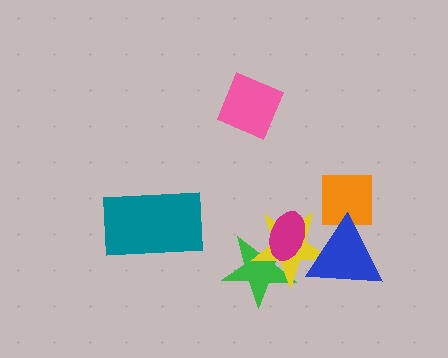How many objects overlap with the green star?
2 objects overlap with the green star.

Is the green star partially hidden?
Yes, it is partially covered by another shape.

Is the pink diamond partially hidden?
No, no other shape covers it.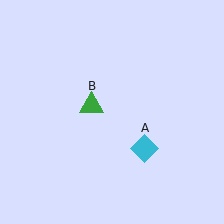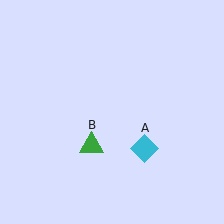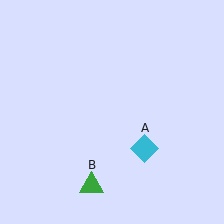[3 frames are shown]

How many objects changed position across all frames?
1 object changed position: green triangle (object B).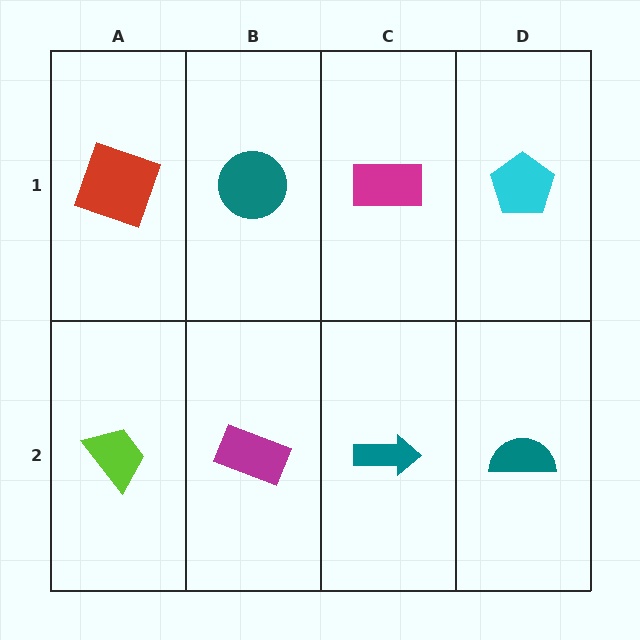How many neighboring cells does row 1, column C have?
3.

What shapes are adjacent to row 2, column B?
A teal circle (row 1, column B), a lime trapezoid (row 2, column A), a teal arrow (row 2, column C).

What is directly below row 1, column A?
A lime trapezoid.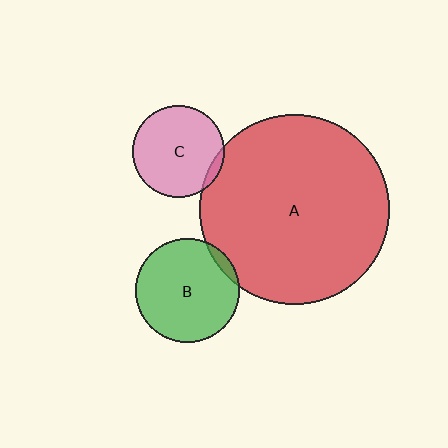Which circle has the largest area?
Circle A (red).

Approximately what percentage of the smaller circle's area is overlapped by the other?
Approximately 5%.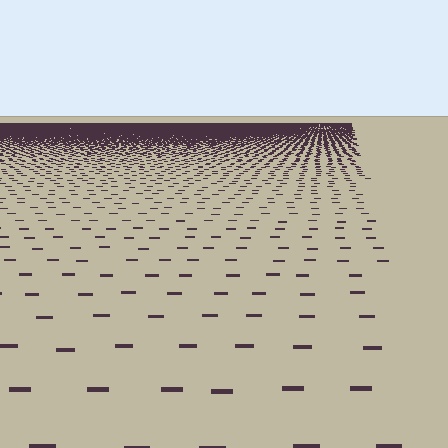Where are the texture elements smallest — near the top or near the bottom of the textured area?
Near the top.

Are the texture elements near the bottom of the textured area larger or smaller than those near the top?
Larger. Near the bottom, elements are closer to the viewer and appear at a bigger on-screen size.